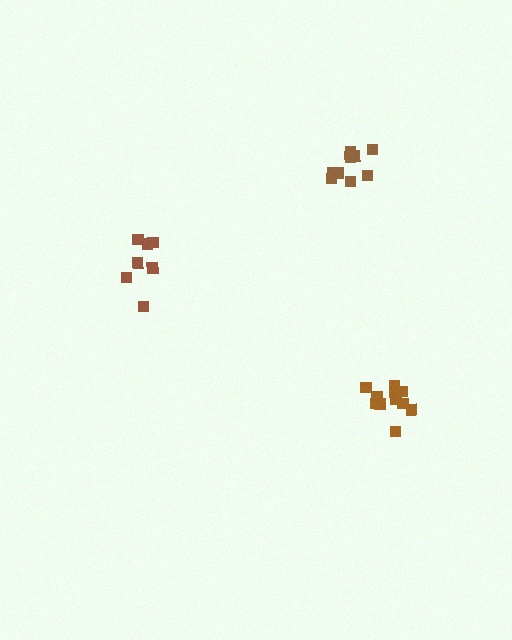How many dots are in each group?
Group 1: 9 dots, Group 2: 12 dots, Group 3: 7 dots (28 total).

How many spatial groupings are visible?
There are 3 spatial groupings.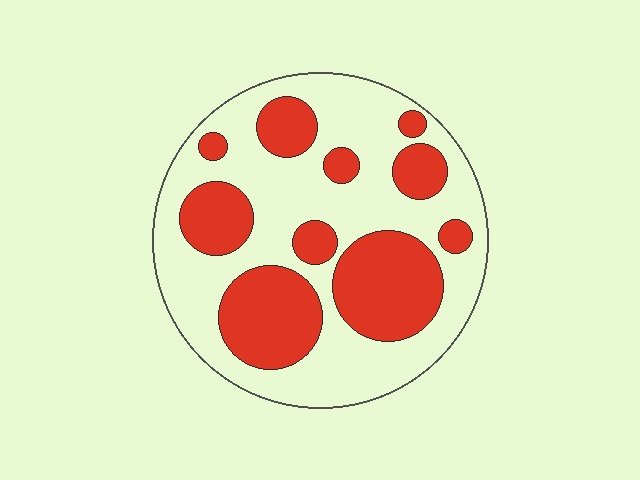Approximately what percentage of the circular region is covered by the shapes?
Approximately 35%.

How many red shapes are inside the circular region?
10.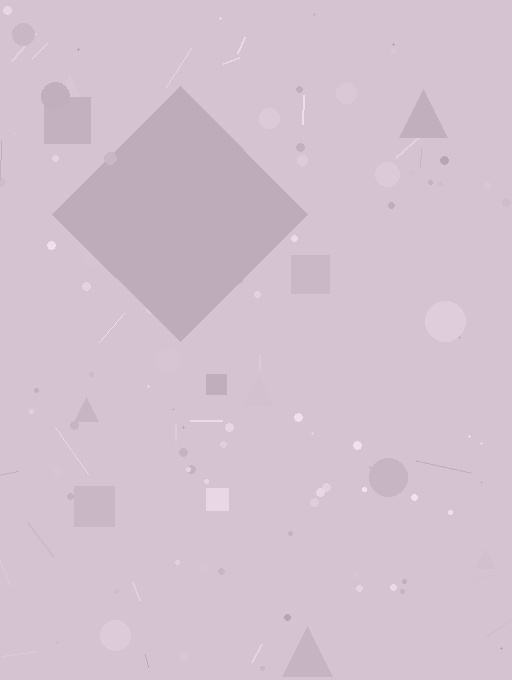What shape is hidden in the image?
A diamond is hidden in the image.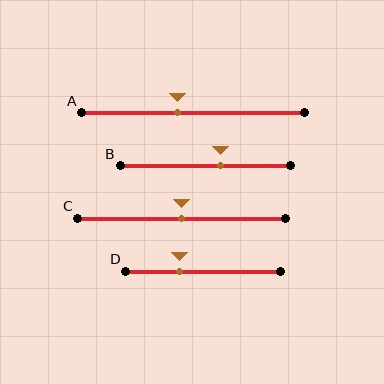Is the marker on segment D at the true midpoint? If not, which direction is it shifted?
No, the marker on segment D is shifted to the left by about 15% of the segment length.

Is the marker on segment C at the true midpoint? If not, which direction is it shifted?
Yes, the marker on segment C is at the true midpoint.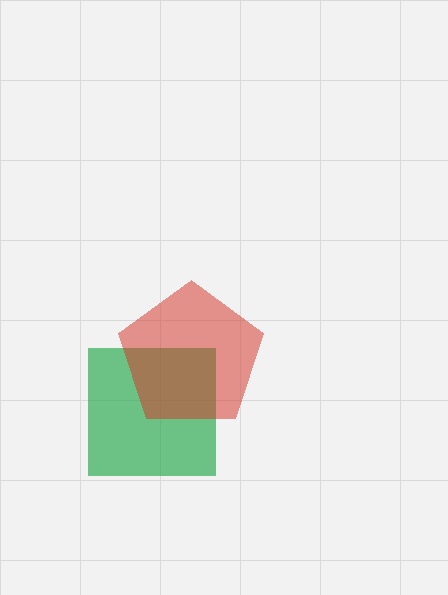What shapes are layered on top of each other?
The layered shapes are: a green square, a red pentagon.